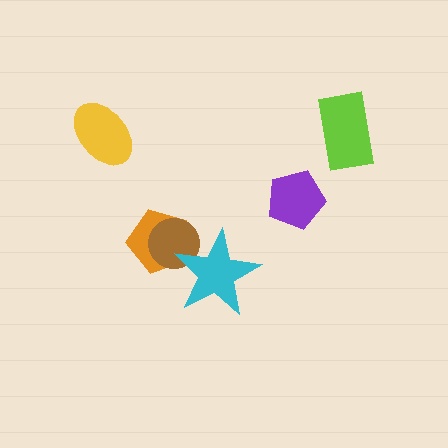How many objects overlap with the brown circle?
2 objects overlap with the brown circle.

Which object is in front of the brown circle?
The cyan star is in front of the brown circle.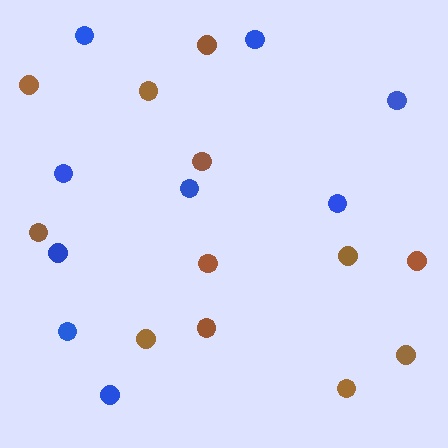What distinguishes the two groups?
There are 2 groups: one group of brown circles (12) and one group of blue circles (9).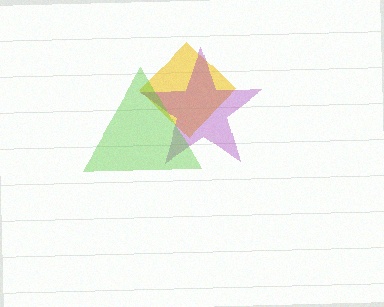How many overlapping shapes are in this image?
There are 3 overlapping shapes in the image.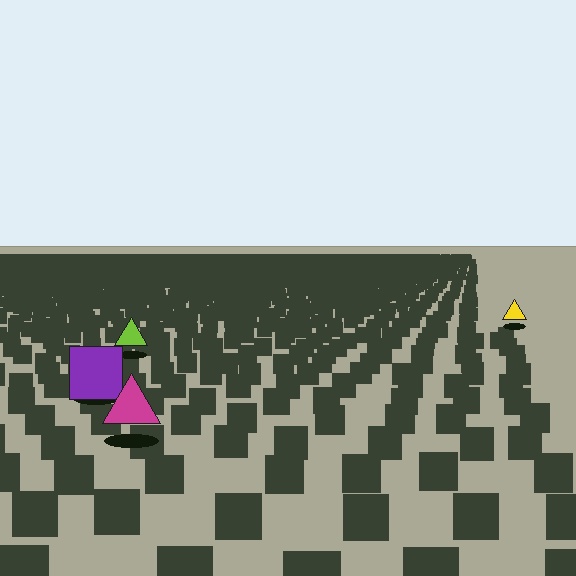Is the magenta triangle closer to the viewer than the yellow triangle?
Yes. The magenta triangle is closer — you can tell from the texture gradient: the ground texture is coarser near it.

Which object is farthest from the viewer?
The yellow triangle is farthest from the viewer. It appears smaller and the ground texture around it is denser.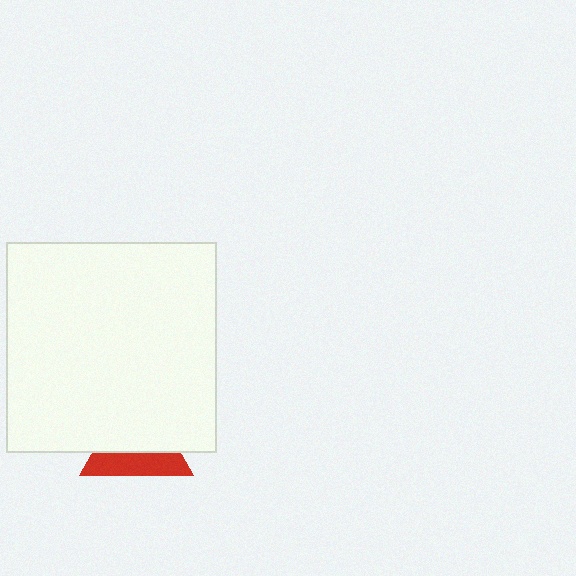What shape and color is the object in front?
The object in front is a white square.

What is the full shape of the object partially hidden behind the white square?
The partially hidden object is a red triangle.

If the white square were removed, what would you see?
You would see the complete red triangle.